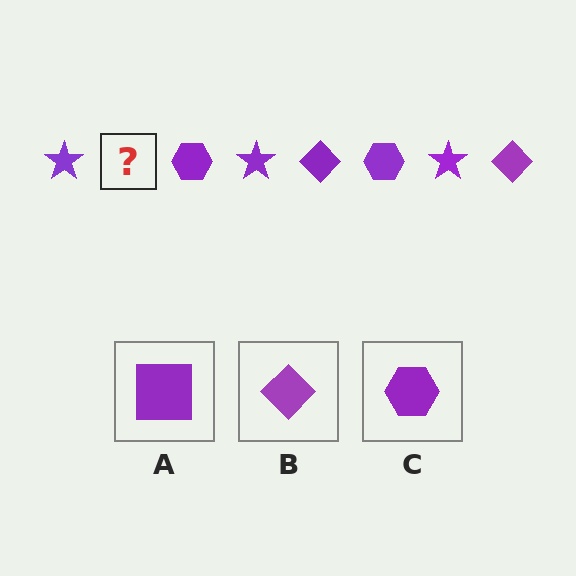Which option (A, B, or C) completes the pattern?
B.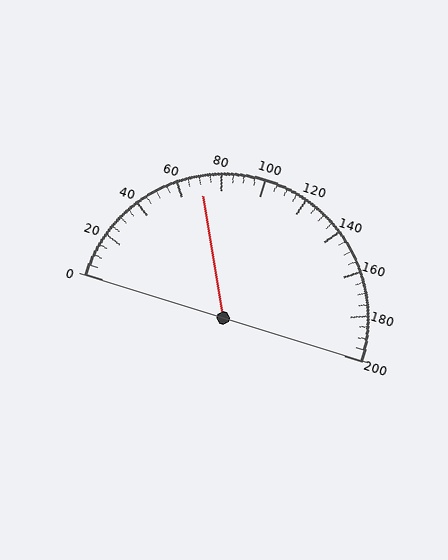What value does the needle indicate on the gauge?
The needle indicates approximately 70.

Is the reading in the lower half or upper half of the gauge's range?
The reading is in the lower half of the range (0 to 200).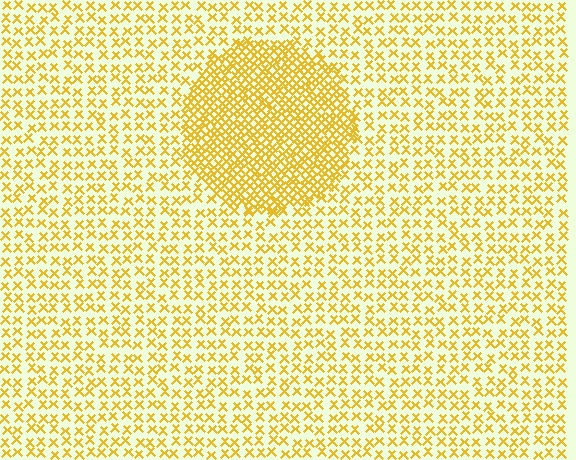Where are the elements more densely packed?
The elements are more densely packed inside the circle boundary.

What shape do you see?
I see a circle.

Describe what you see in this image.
The image contains small yellow elements arranged at two different densities. A circle-shaped region is visible where the elements are more densely packed than the surrounding area.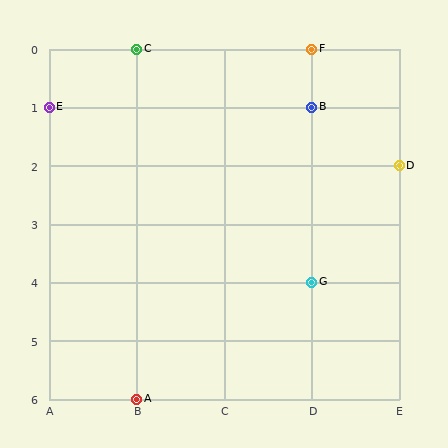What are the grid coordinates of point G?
Point G is at grid coordinates (D, 4).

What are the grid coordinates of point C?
Point C is at grid coordinates (B, 0).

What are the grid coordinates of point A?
Point A is at grid coordinates (B, 6).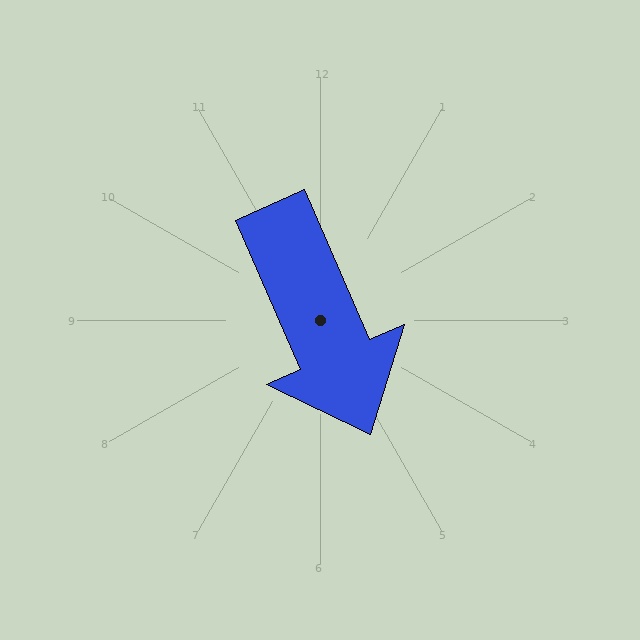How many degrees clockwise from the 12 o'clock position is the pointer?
Approximately 156 degrees.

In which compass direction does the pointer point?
Southeast.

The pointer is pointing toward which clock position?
Roughly 5 o'clock.